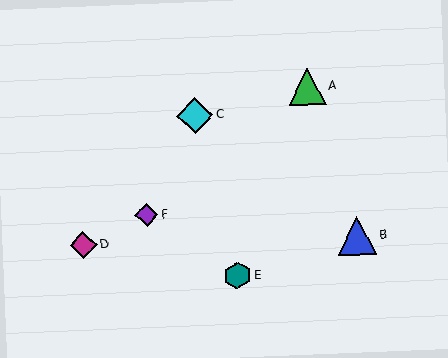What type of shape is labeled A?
Shape A is a green triangle.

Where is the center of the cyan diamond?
The center of the cyan diamond is at (195, 116).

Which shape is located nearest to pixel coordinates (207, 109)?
The cyan diamond (labeled C) at (195, 116) is nearest to that location.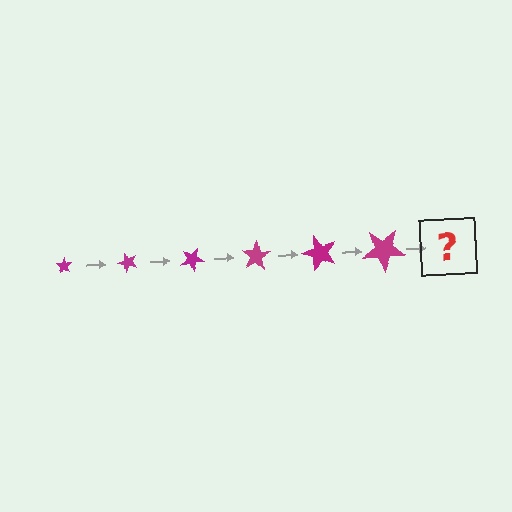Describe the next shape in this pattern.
It should be a star, larger than the previous one and rotated 300 degrees from the start.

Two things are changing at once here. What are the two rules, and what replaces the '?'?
The two rules are that the star grows larger each step and it rotates 50 degrees each step. The '?' should be a star, larger than the previous one and rotated 300 degrees from the start.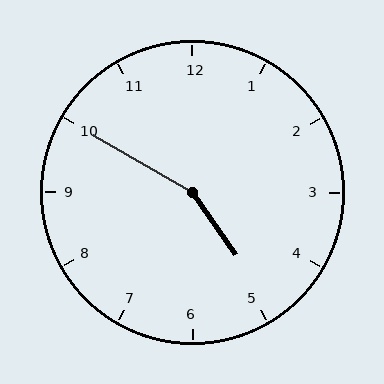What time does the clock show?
4:50.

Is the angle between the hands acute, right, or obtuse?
It is obtuse.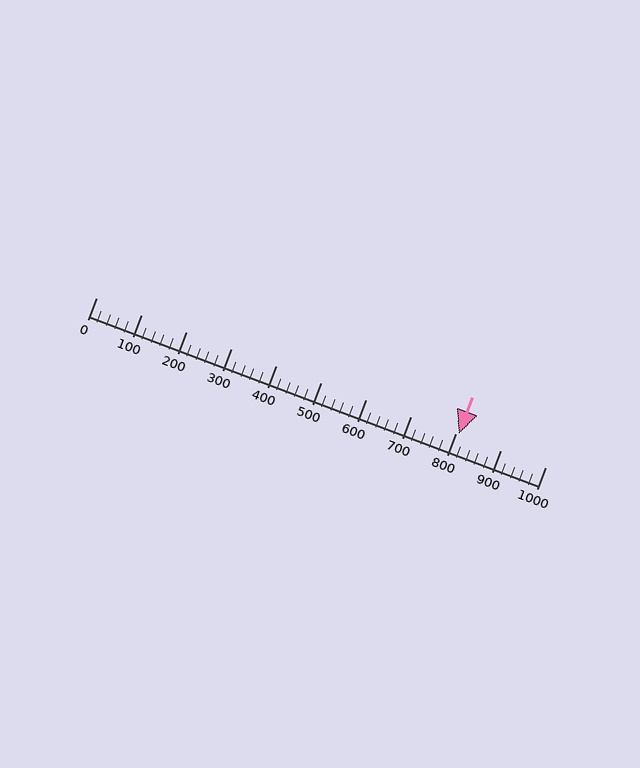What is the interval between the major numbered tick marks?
The major tick marks are spaced 100 units apart.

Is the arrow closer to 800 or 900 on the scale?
The arrow is closer to 800.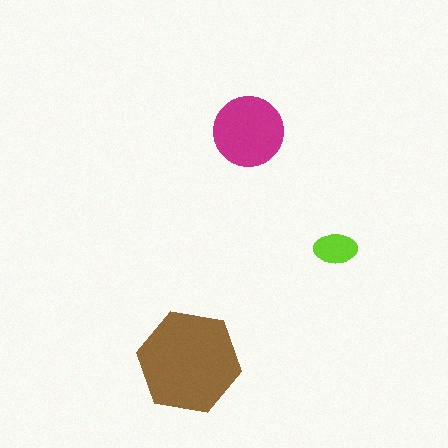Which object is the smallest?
The lime ellipse.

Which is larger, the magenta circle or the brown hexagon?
The brown hexagon.